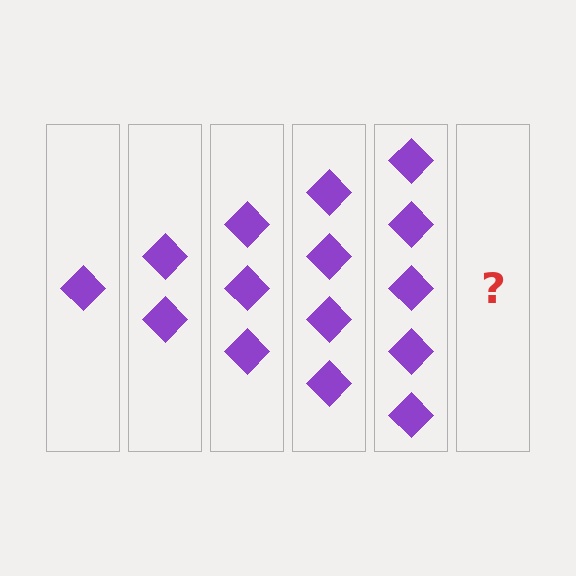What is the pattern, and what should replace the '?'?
The pattern is that each step adds one more diamond. The '?' should be 6 diamonds.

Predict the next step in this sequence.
The next step is 6 diamonds.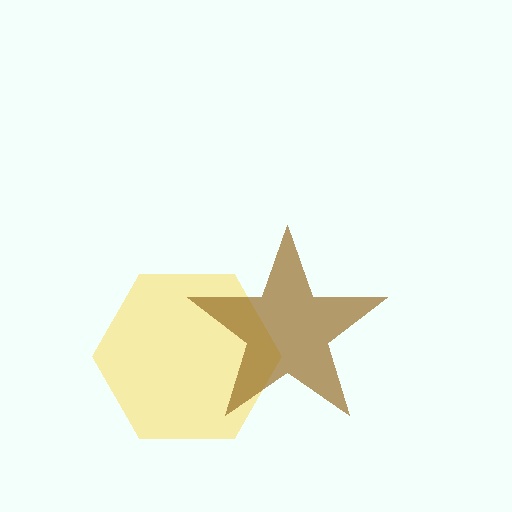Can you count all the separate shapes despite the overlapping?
Yes, there are 2 separate shapes.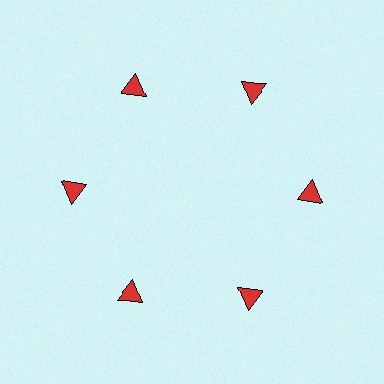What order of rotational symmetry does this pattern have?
This pattern has 6-fold rotational symmetry.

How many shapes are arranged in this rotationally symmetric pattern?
There are 6 shapes, arranged in 6 groups of 1.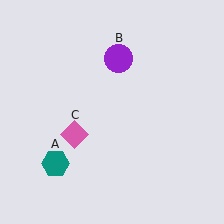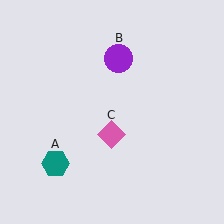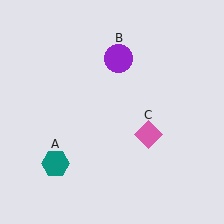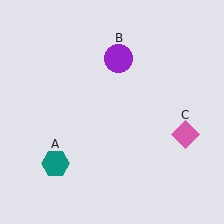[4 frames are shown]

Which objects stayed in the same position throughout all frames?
Teal hexagon (object A) and purple circle (object B) remained stationary.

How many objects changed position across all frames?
1 object changed position: pink diamond (object C).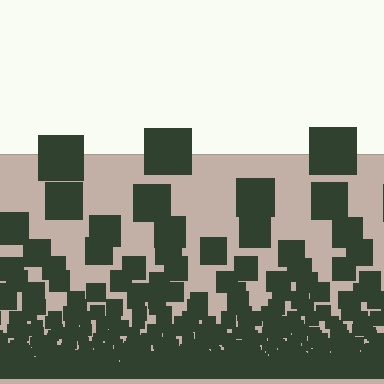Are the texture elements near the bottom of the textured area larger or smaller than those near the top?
Smaller. The gradient is inverted — elements near the bottom are smaller and denser.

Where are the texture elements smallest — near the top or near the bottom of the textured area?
Near the bottom.